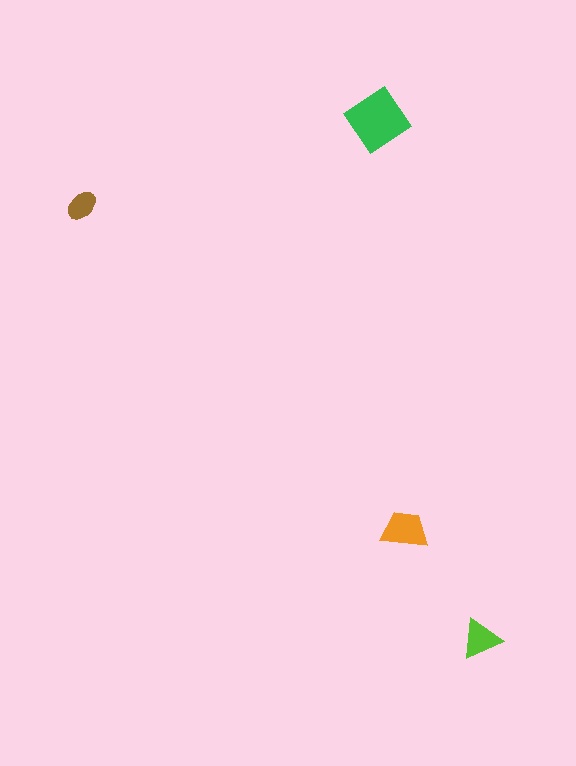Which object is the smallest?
The brown ellipse.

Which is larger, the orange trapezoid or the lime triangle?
The orange trapezoid.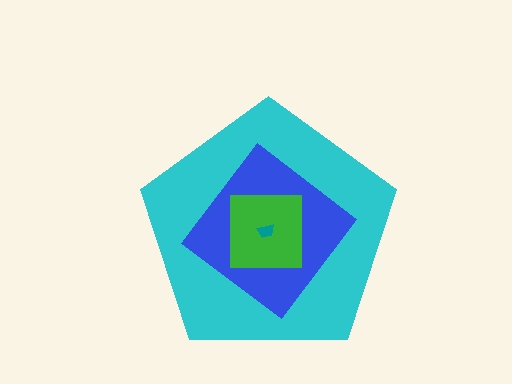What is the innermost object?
The teal trapezoid.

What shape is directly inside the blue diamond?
The green square.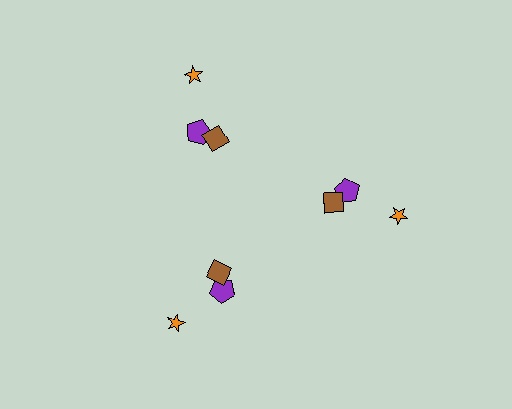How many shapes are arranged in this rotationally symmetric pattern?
There are 9 shapes, arranged in 3 groups of 3.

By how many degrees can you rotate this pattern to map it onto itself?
The pattern maps onto itself every 120 degrees of rotation.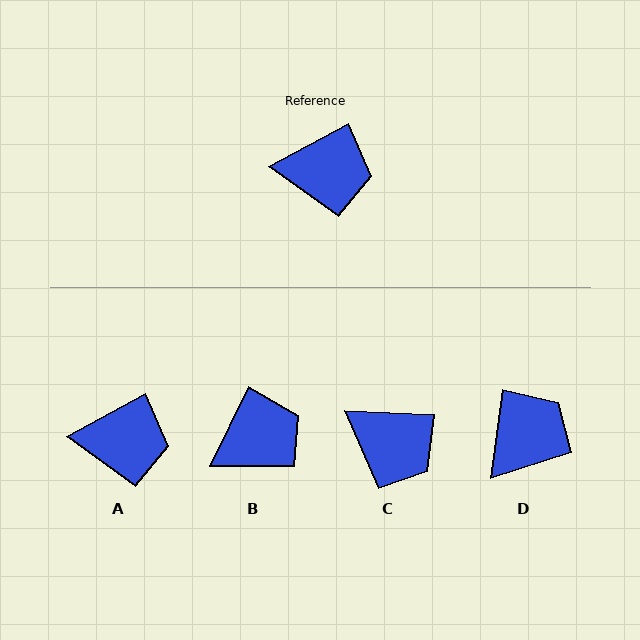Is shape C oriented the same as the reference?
No, it is off by about 31 degrees.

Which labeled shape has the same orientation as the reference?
A.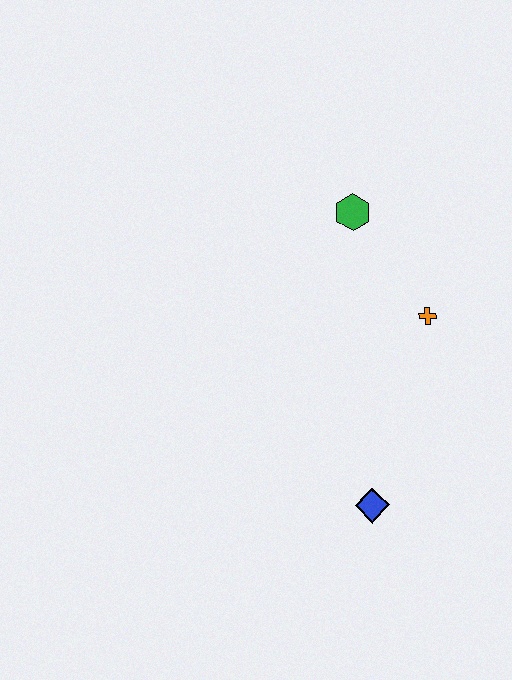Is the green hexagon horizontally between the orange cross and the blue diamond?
No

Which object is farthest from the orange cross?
The blue diamond is farthest from the orange cross.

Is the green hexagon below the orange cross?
No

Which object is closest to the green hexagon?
The orange cross is closest to the green hexagon.